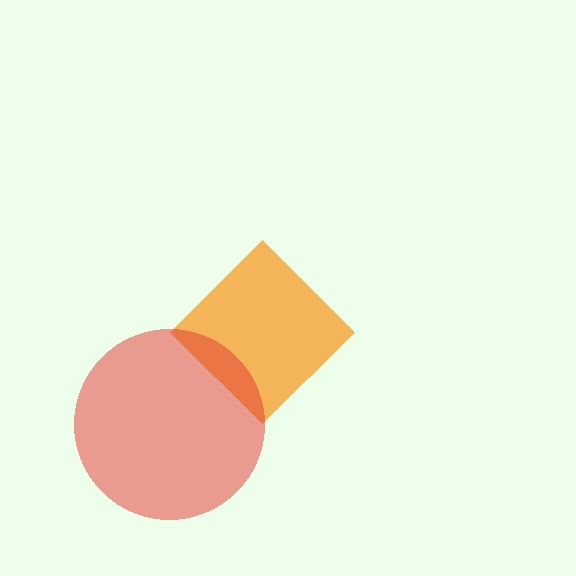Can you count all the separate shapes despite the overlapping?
Yes, there are 2 separate shapes.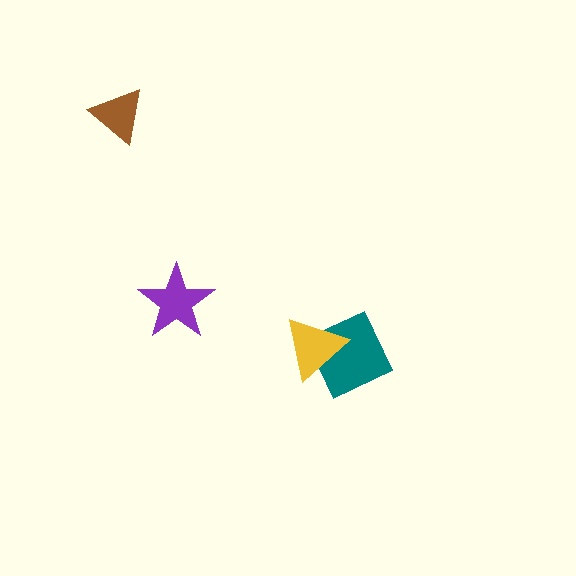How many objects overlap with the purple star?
0 objects overlap with the purple star.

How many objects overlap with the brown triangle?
0 objects overlap with the brown triangle.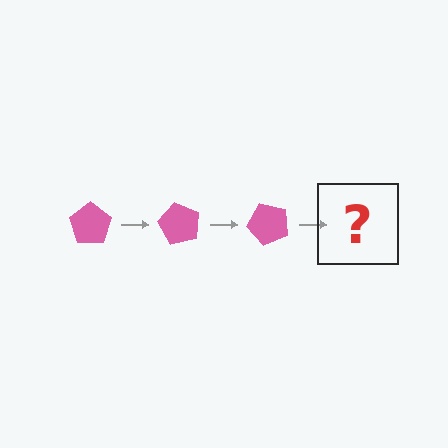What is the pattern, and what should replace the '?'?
The pattern is that the pentagon rotates 60 degrees each step. The '?' should be a pink pentagon rotated 180 degrees.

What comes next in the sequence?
The next element should be a pink pentagon rotated 180 degrees.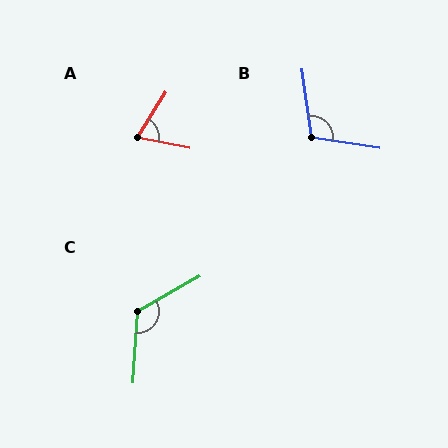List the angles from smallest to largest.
A (69°), B (107°), C (123°).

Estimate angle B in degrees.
Approximately 107 degrees.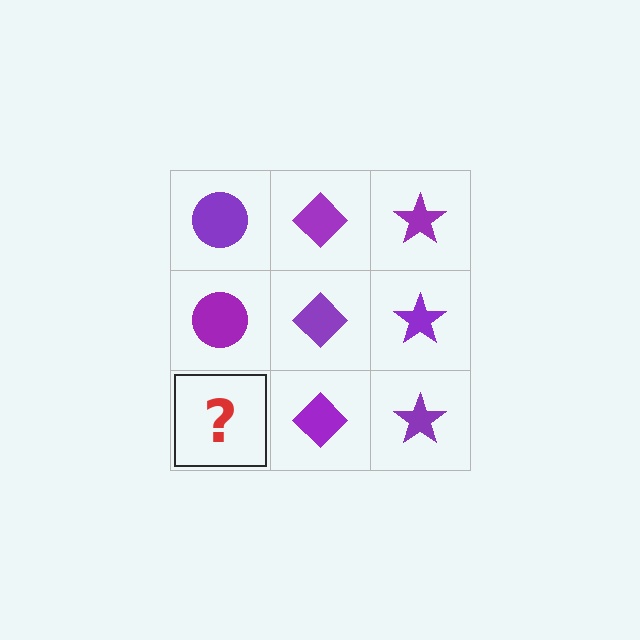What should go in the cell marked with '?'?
The missing cell should contain a purple circle.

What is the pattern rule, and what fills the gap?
The rule is that each column has a consistent shape. The gap should be filled with a purple circle.